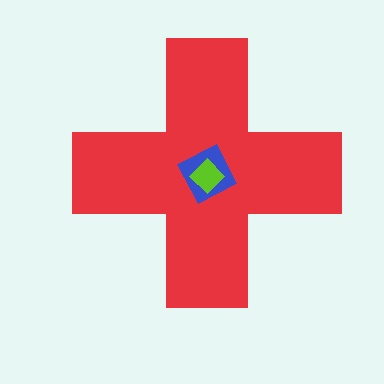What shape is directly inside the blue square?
The lime diamond.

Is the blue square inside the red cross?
Yes.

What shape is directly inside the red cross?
The blue square.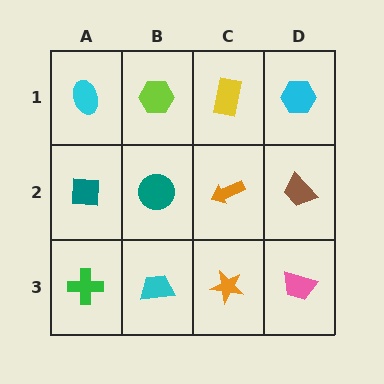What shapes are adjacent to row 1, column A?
A teal square (row 2, column A), a lime hexagon (row 1, column B).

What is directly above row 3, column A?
A teal square.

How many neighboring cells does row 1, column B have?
3.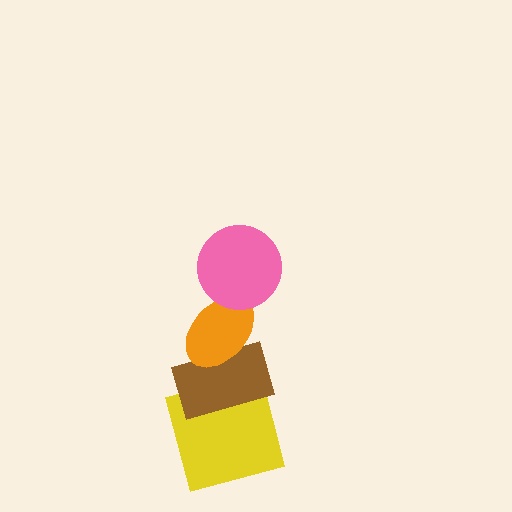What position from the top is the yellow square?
The yellow square is 4th from the top.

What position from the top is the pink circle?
The pink circle is 1st from the top.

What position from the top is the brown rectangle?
The brown rectangle is 3rd from the top.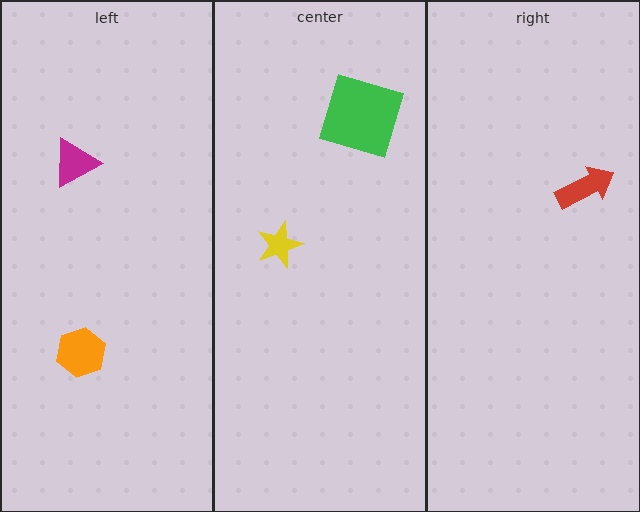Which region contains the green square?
The center region.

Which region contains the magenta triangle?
The left region.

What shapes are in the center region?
The green square, the yellow star.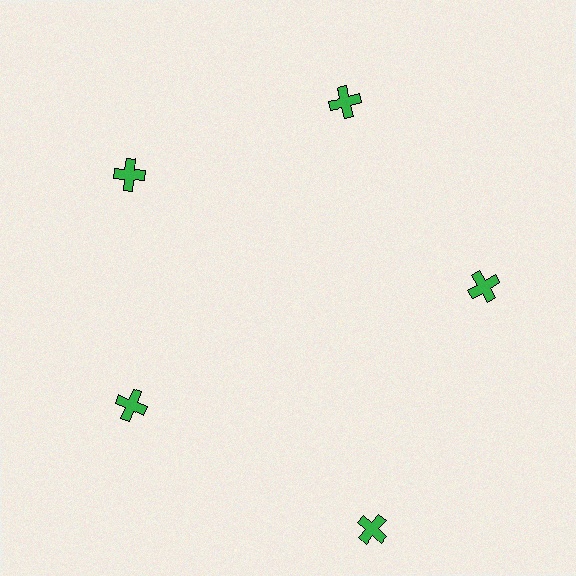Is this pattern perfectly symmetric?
No. The 5 green crosses are arranged in a ring, but one element near the 5 o'clock position is pushed outward from the center, breaking the 5-fold rotational symmetry.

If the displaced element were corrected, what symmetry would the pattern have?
It would have 5-fold rotational symmetry — the pattern would map onto itself every 72 degrees.